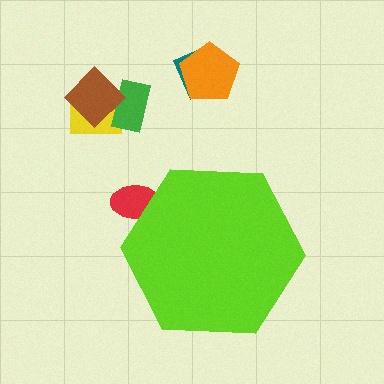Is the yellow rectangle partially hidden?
No, the yellow rectangle is fully visible.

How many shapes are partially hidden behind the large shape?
1 shape is partially hidden.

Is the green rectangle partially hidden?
No, the green rectangle is fully visible.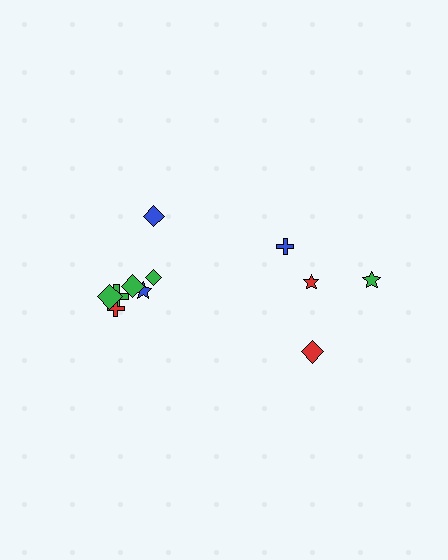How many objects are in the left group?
There are 7 objects.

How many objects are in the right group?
There are 4 objects.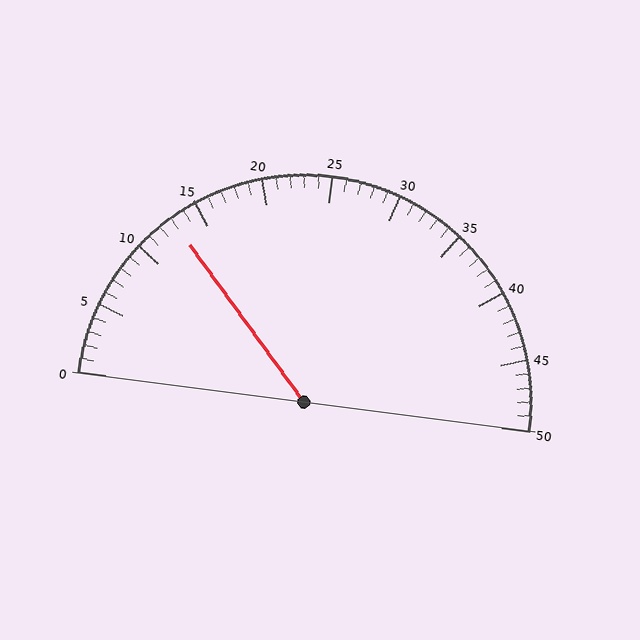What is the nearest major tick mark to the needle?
The nearest major tick mark is 15.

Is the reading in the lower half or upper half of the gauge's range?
The reading is in the lower half of the range (0 to 50).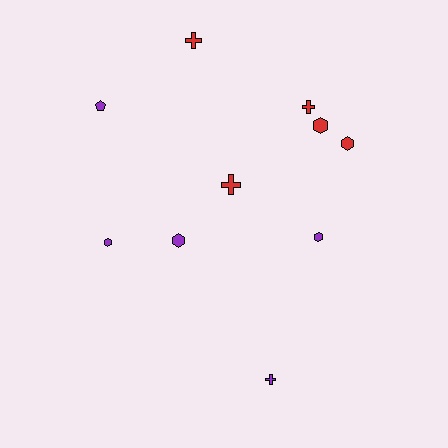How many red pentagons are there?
There are no red pentagons.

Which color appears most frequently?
Red, with 5 objects.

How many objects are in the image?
There are 10 objects.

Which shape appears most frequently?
Hexagon, with 5 objects.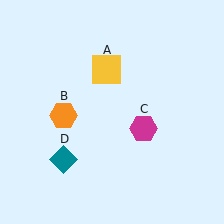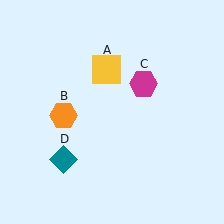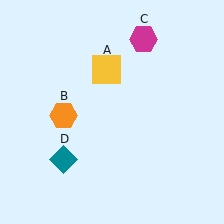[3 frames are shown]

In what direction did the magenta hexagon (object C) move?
The magenta hexagon (object C) moved up.